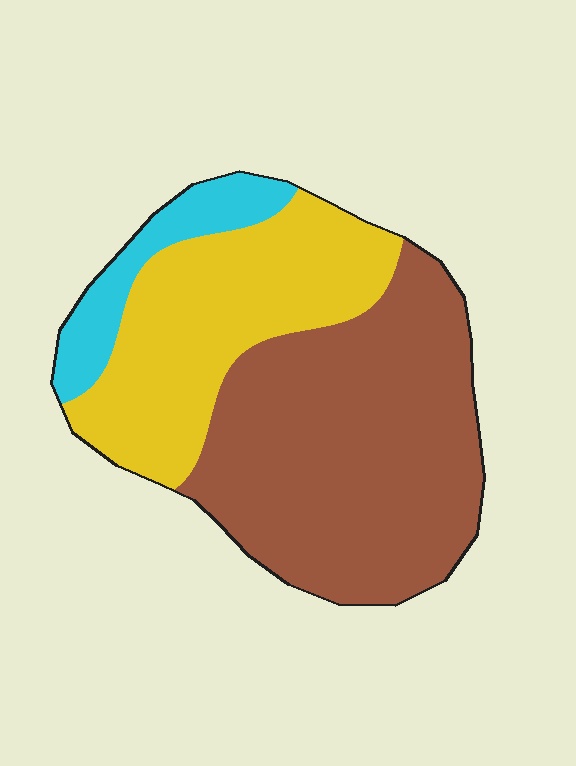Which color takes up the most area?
Brown, at roughly 55%.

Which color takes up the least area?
Cyan, at roughly 10%.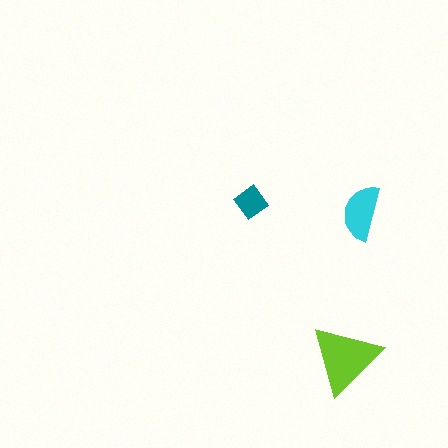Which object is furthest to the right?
The cyan semicircle is rightmost.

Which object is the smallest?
The teal diamond.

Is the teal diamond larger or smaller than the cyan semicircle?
Smaller.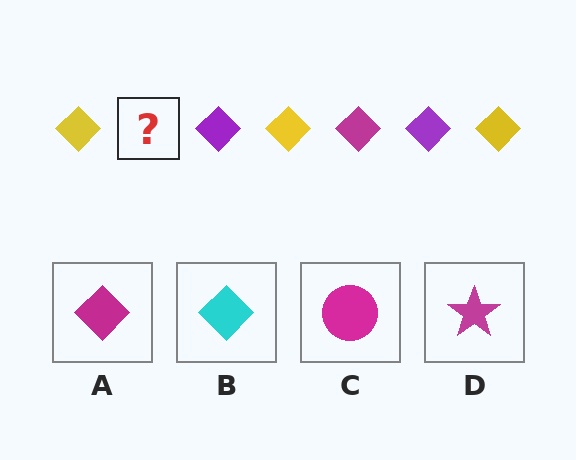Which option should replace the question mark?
Option A.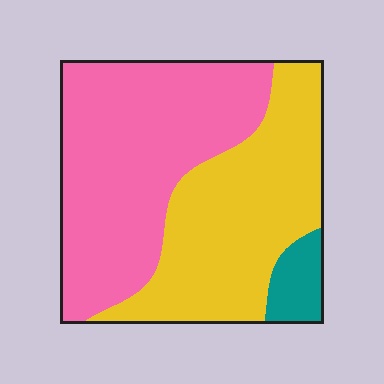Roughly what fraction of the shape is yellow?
Yellow covers about 45% of the shape.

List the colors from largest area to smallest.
From largest to smallest: pink, yellow, teal.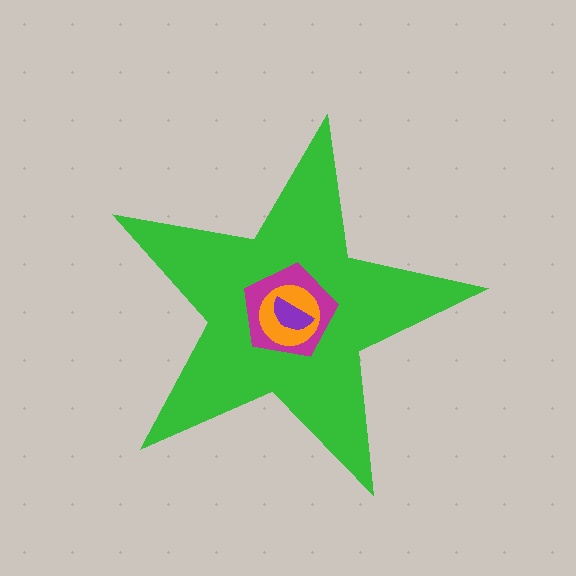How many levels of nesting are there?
4.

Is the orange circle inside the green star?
Yes.